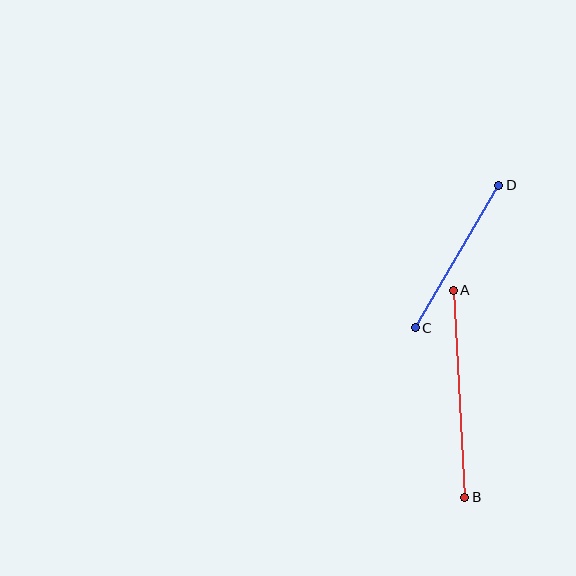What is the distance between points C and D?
The distance is approximately 165 pixels.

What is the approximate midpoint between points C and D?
The midpoint is at approximately (457, 257) pixels.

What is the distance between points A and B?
The distance is approximately 207 pixels.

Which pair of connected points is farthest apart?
Points A and B are farthest apart.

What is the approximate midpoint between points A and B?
The midpoint is at approximately (459, 394) pixels.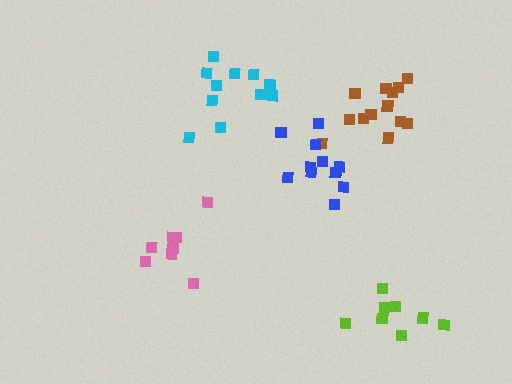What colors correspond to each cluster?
The clusters are colored: brown, lime, blue, pink, cyan.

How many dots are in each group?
Group 1: 13 dots, Group 2: 8 dots, Group 3: 11 dots, Group 4: 9 dots, Group 5: 11 dots (52 total).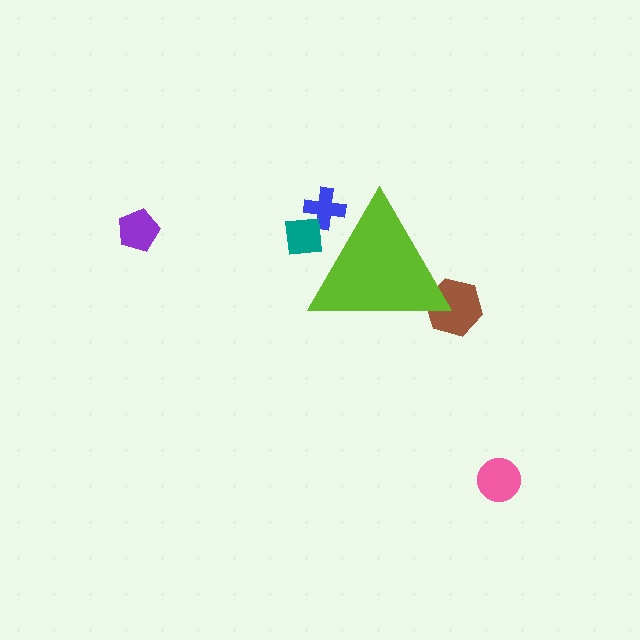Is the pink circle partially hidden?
No, the pink circle is fully visible.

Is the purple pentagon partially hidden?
No, the purple pentagon is fully visible.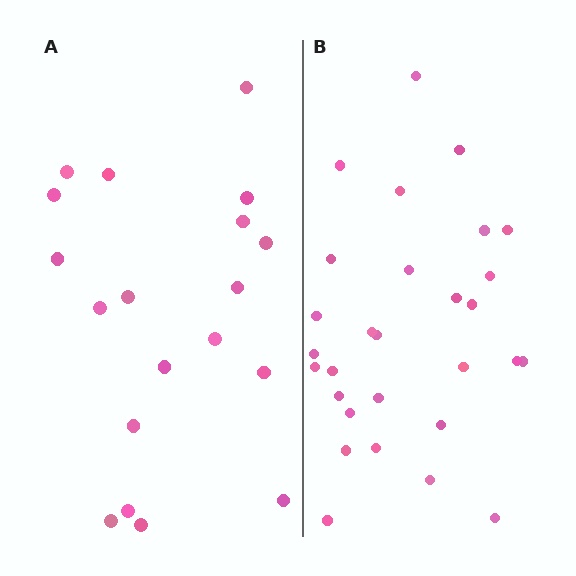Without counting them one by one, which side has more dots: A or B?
Region B (the right region) has more dots.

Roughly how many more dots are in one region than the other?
Region B has roughly 10 or so more dots than region A.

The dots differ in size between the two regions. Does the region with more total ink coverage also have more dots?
No. Region A has more total ink coverage because its dots are larger, but region B actually contains more individual dots. Total area can be misleading — the number of items is what matters here.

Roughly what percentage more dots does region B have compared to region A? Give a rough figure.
About 55% more.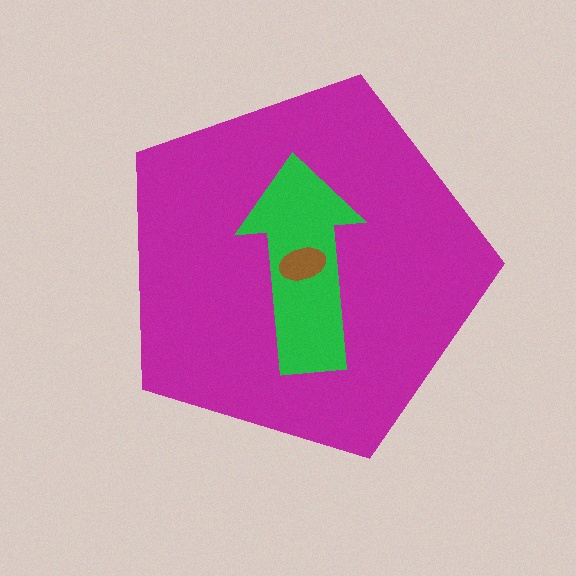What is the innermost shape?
The brown ellipse.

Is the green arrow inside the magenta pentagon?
Yes.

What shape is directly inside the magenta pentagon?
The green arrow.